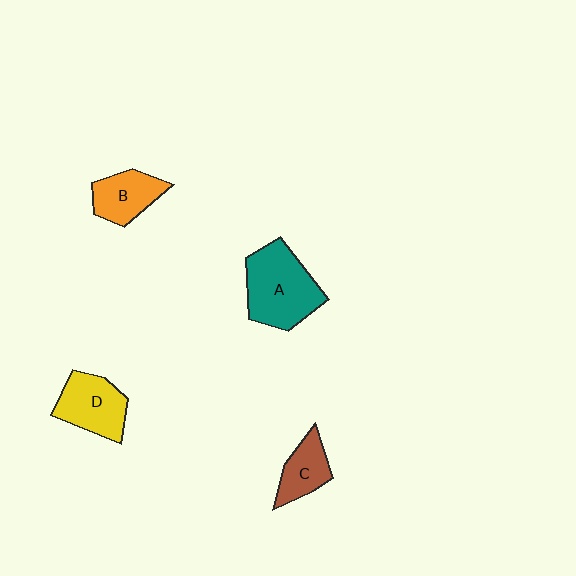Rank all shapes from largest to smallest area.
From largest to smallest: A (teal), D (yellow), B (orange), C (brown).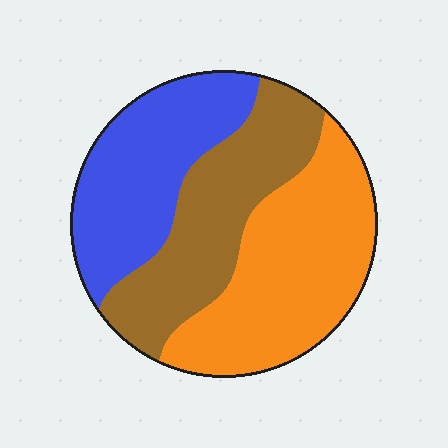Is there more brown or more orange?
Orange.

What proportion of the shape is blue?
Blue takes up between a sixth and a third of the shape.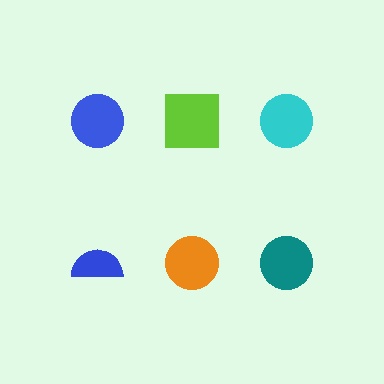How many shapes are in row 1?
3 shapes.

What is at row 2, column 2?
An orange circle.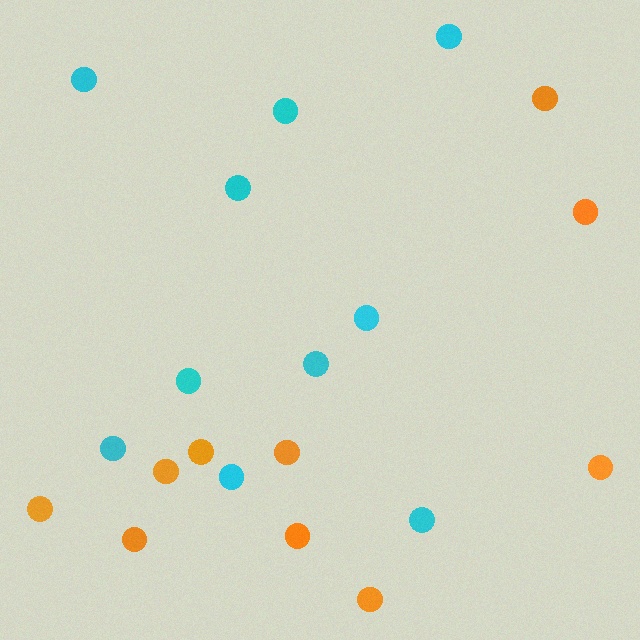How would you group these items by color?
There are 2 groups: one group of orange circles (10) and one group of cyan circles (10).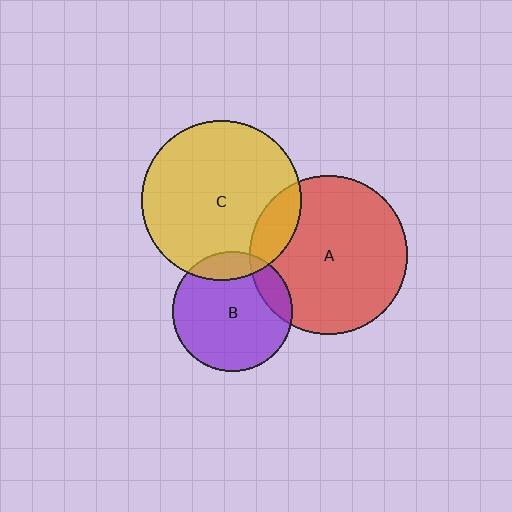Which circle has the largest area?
Circle C (yellow).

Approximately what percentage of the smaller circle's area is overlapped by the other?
Approximately 15%.